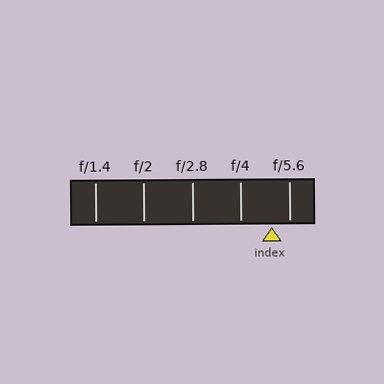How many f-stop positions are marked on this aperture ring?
There are 5 f-stop positions marked.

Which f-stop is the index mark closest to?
The index mark is closest to f/5.6.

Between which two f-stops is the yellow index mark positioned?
The index mark is between f/4 and f/5.6.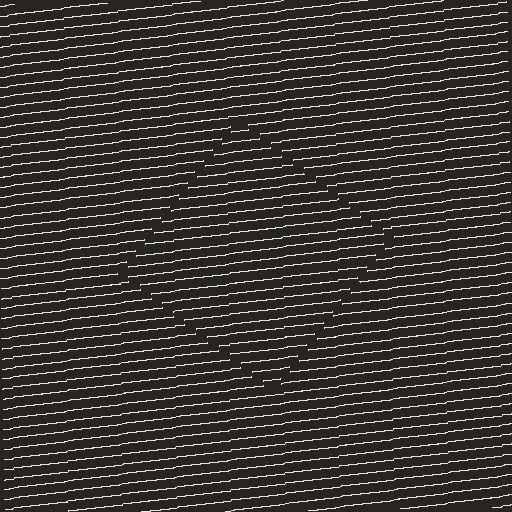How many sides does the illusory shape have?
4 sides — the line-ends trace a square.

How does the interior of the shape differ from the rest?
The interior of the shape contains the same grating, shifted by half a period — the contour is defined by the phase discontinuity where line-ends from the inner and outer gratings abut.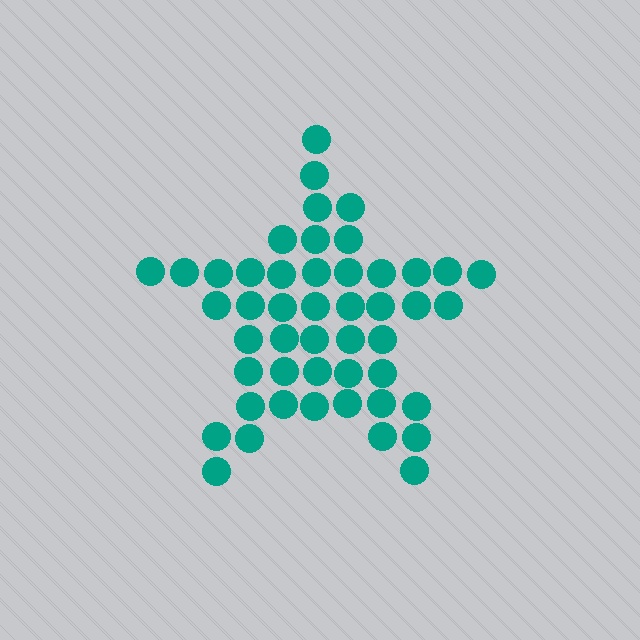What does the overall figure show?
The overall figure shows a star.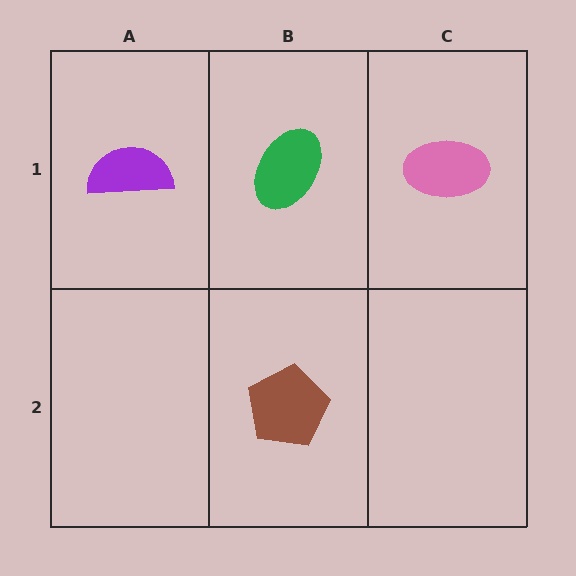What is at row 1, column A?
A purple semicircle.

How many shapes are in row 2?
1 shape.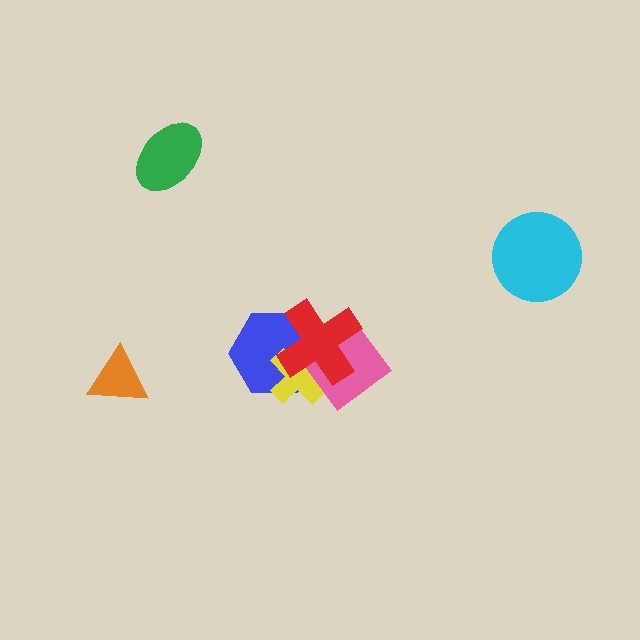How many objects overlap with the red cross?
3 objects overlap with the red cross.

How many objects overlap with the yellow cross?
3 objects overlap with the yellow cross.